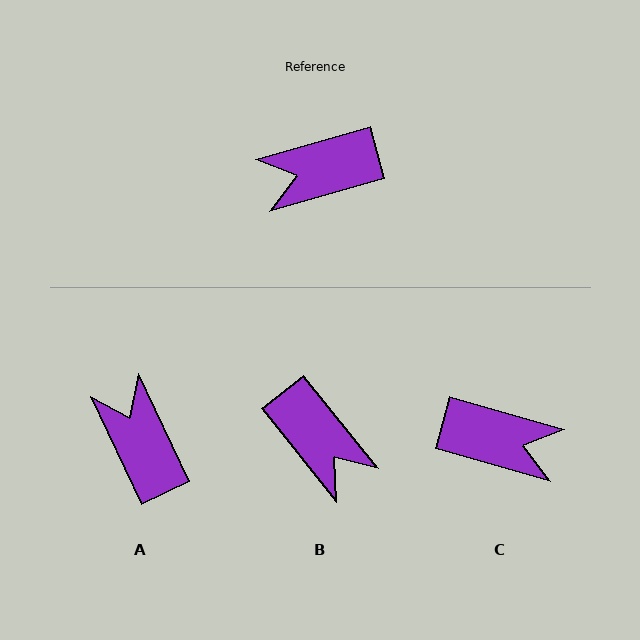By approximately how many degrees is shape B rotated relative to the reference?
Approximately 113 degrees counter-clockwise.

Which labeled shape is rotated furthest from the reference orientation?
C, about 148 degrees away.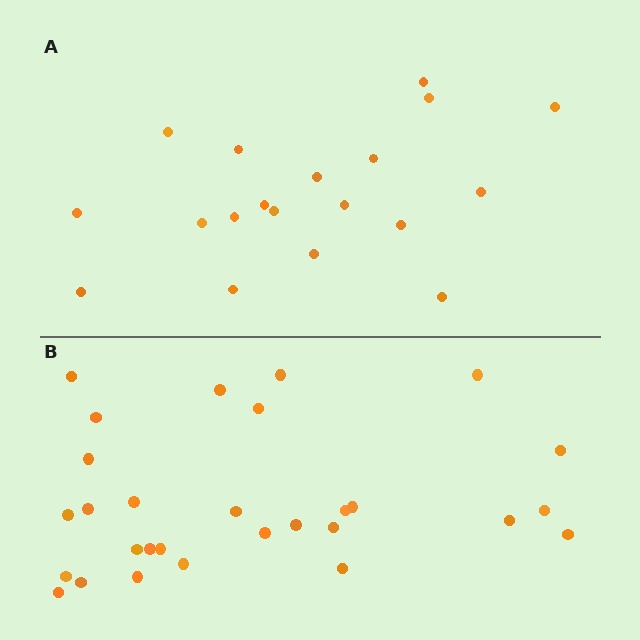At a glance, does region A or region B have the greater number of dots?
Region B (the bottom region) has more dots.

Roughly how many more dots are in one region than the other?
Region B has roughly 10 or so more dots than region A.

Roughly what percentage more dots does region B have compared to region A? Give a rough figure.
About 55% more.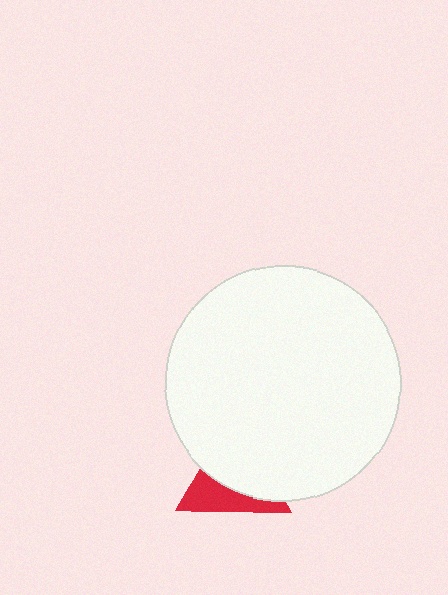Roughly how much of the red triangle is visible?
A small part of it is visible (roughly 39%).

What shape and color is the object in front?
The object in front is a white circle.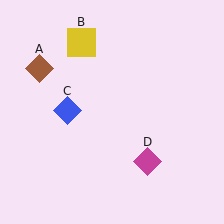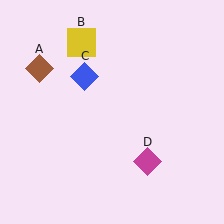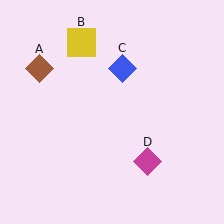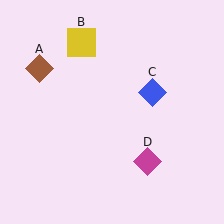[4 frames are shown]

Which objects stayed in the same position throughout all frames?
Brown diamond (object A) and yellow square (object B) and magenta diamond (object D) remained stationary.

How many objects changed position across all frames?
1 object changed position: blue diamond (object C).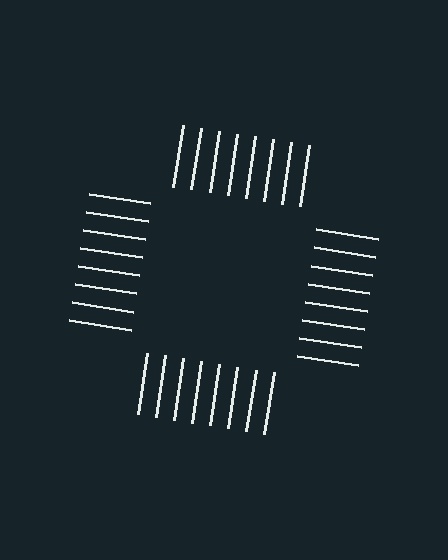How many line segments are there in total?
32 — 8 along each of the 4 edges.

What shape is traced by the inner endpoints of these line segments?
An illusory square — the line segments terminate on its edges but no continuous stroke is drawn.